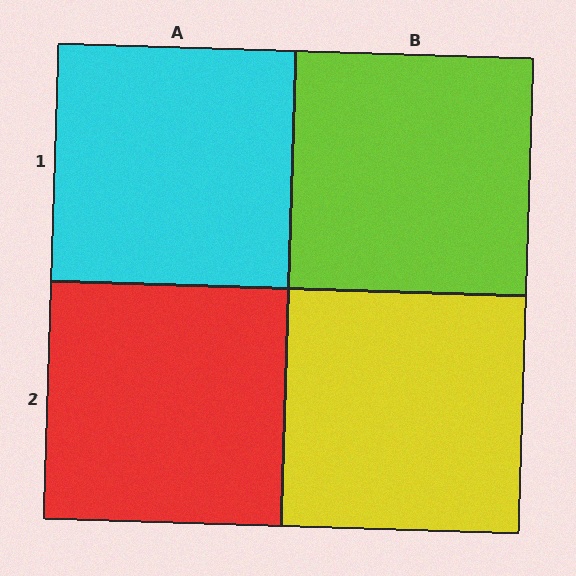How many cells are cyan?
1 cell is cyan.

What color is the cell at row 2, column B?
Yellow.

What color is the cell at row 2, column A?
Red.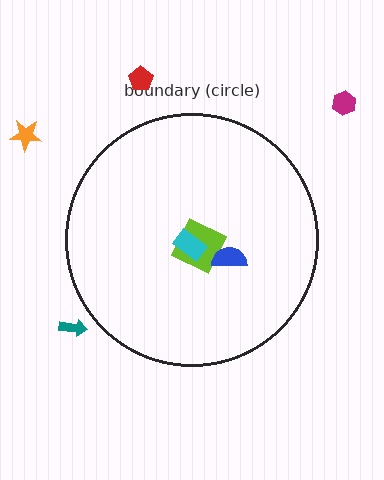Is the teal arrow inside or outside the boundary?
Outside.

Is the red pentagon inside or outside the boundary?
Outside.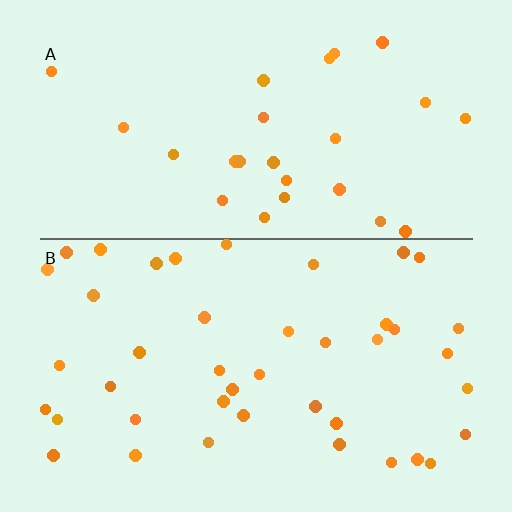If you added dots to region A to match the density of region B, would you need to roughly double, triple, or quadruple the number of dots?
Approximately double.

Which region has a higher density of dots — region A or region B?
B (the bottom).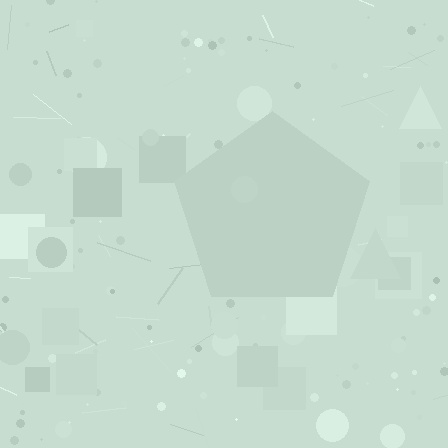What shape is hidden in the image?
A pentagon is hidden in the image.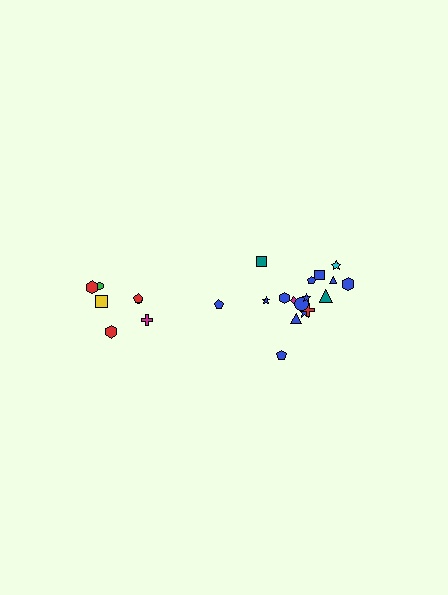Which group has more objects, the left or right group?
The right group.